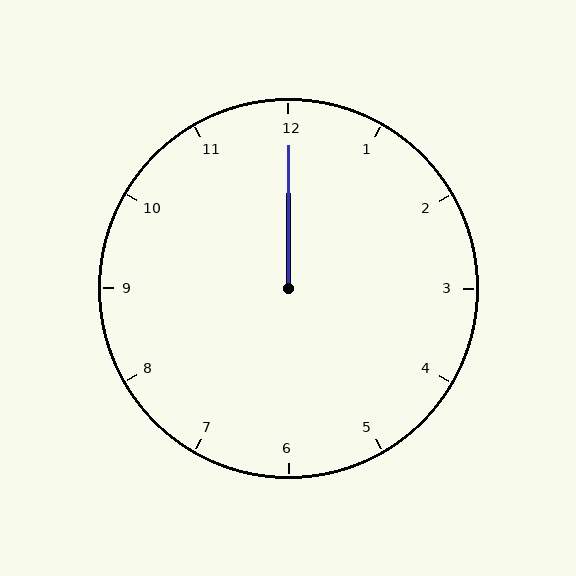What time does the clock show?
12:00.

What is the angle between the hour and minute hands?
Approximately 0 degrees.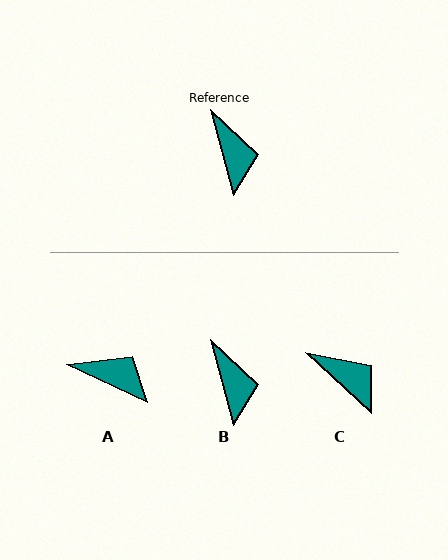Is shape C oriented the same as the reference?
No, it is off by about 32 degrees.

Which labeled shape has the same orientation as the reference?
B.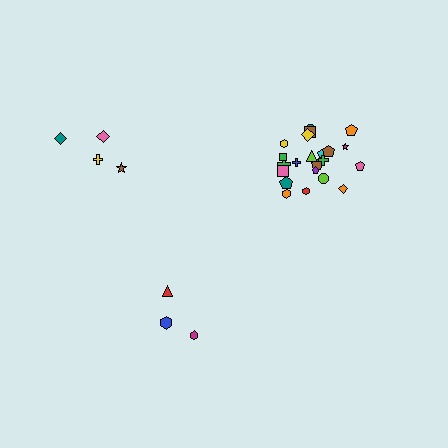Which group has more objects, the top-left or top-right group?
The top-right group.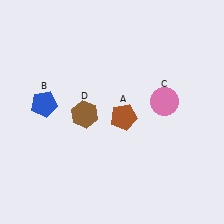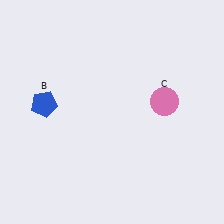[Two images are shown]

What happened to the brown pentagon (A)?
The brown pentagon (A) was removed in Image 2. It was in the bottom-right area of Image 1.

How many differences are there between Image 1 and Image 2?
There are 2 differences between the two images.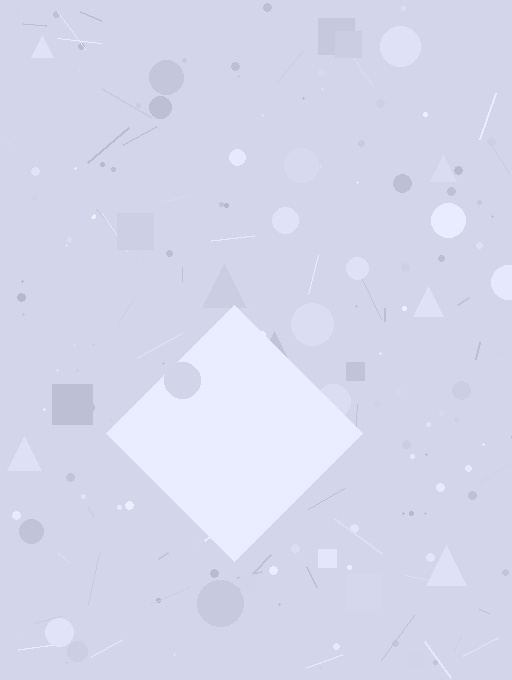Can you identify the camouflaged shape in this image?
The camouflaged shape is a diamond.